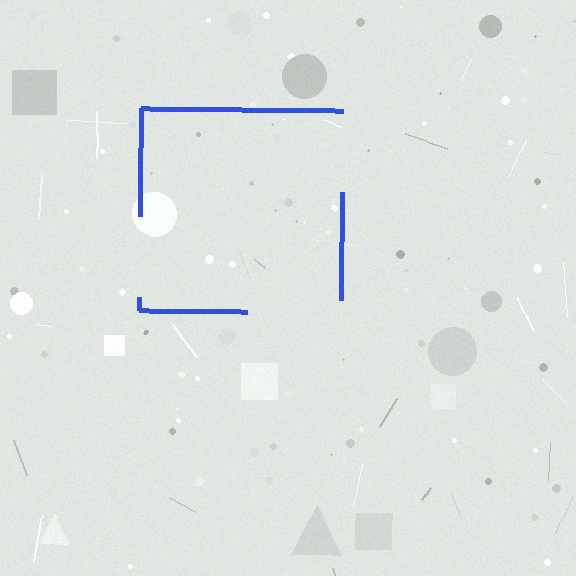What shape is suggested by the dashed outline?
The dashed outline suggests a square.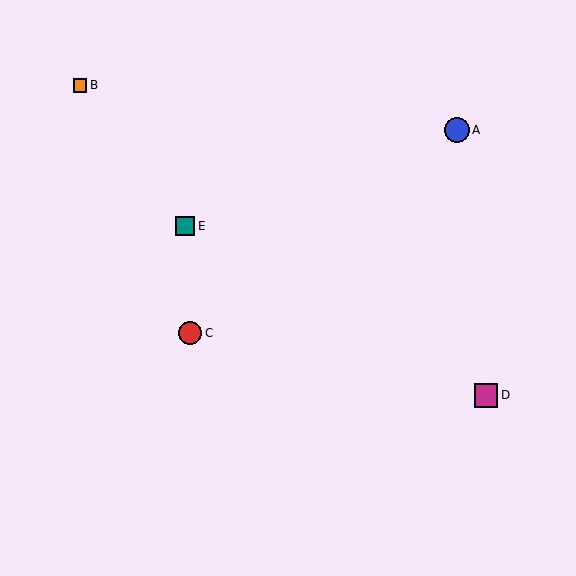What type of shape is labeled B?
Shape B is an orange square.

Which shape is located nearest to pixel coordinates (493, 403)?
The magenta square (labeled D) at (486, 395) is nearest to that location.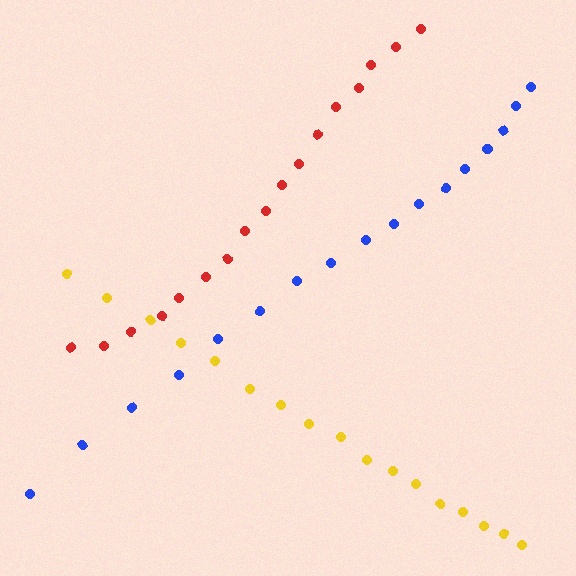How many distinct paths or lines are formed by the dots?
There are 3 distinct paths.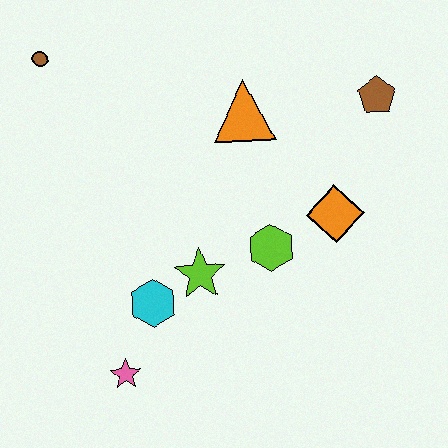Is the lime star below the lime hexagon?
Yes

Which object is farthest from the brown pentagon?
The pink star is farthest from the brown pentagon.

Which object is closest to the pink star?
The cyan hexagon is closest to the pink star.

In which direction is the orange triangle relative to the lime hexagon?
The orange triangle is above the lime hexagon.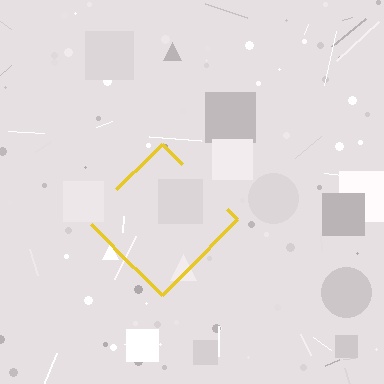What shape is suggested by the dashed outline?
The dashed outline suggests a diamond.